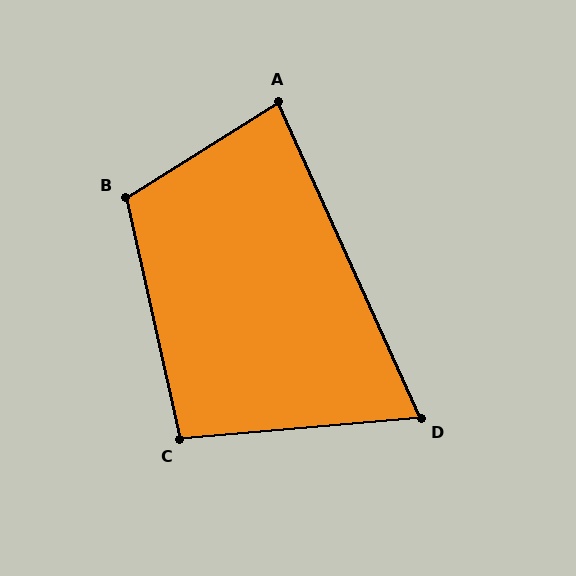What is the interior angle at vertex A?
Approximately 82 degrees (acute).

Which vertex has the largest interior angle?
B, at approximately 109 degrees.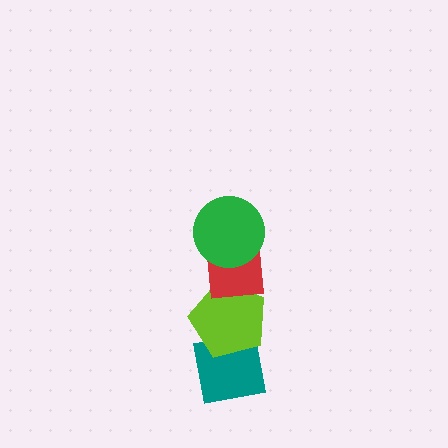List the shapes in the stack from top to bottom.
From top to bottom: the green circle, the red square, the lime pentagon, the teal square.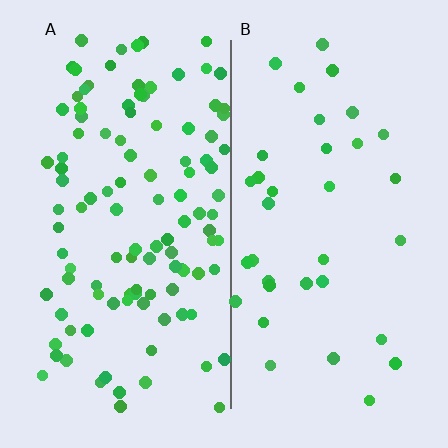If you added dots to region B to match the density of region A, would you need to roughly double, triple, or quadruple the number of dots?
Approximately triple.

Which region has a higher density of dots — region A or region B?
A (the left).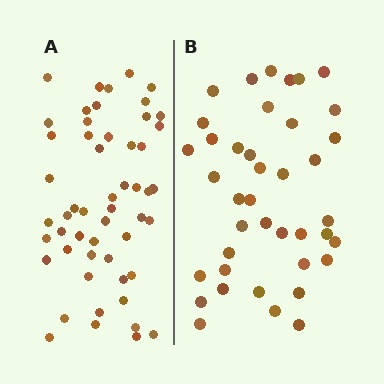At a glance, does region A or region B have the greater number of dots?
Region A (the left region) has more dots.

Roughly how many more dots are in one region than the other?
Region A has approximately 15 more dots than region B.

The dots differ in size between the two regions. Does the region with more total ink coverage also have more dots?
No. Region B has more total ink coverage because its dots are larger, but region A actually contains more individual dots. Total area can be misleading — the number of items is what matters here.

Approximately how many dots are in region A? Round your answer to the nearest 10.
About 50 dots. (The exact count is 53, which rounds to 50.)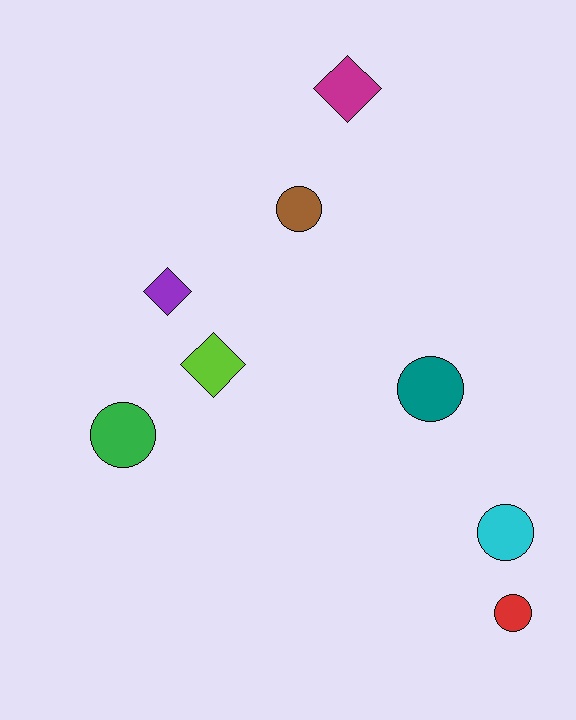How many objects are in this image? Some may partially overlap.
There are 8 objects.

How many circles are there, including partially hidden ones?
There are 5 circles.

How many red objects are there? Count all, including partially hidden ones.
There is 1 red object.